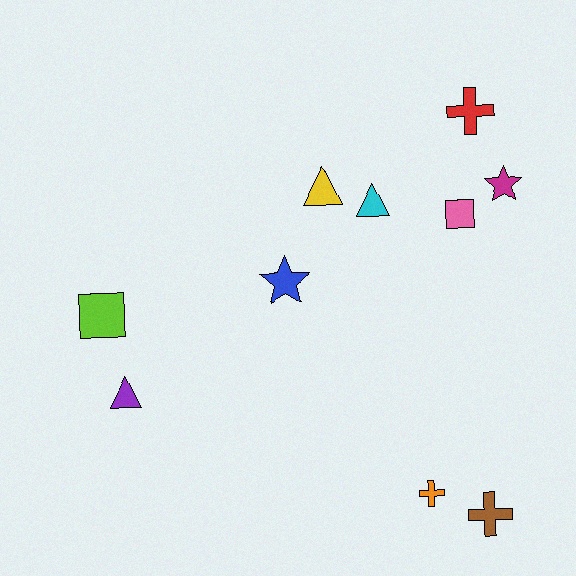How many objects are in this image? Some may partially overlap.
There are 10 objects.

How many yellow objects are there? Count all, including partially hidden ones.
There is 1 yellow object.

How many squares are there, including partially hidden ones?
There are 2 squares.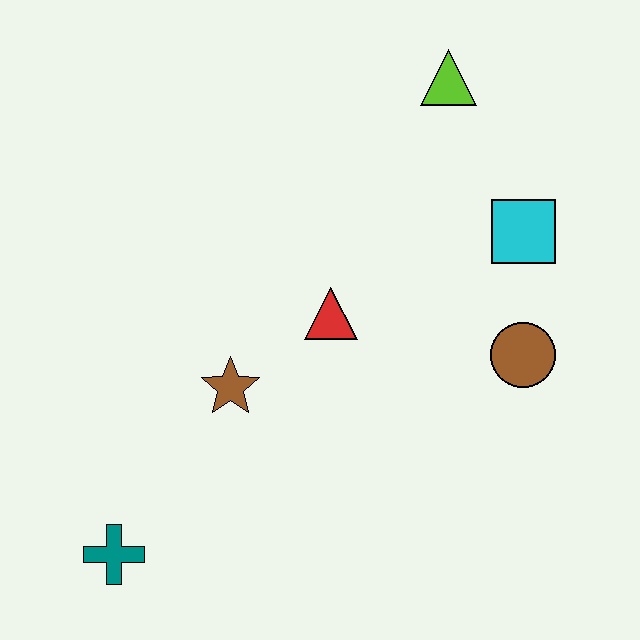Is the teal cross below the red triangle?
Yes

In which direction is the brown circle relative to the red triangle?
The brown circle is to the right of the red triangle.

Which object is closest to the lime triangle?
The cyan square is closest to the lime triangle.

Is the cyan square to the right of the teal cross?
Yes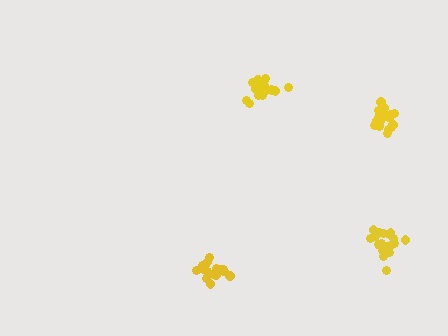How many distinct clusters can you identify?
There are 4 distinct clusters.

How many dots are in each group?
Group 1: 19 dots, Group 2: 18 dots, Group 3: 16 dots, Group 4: 20 dots (73 total).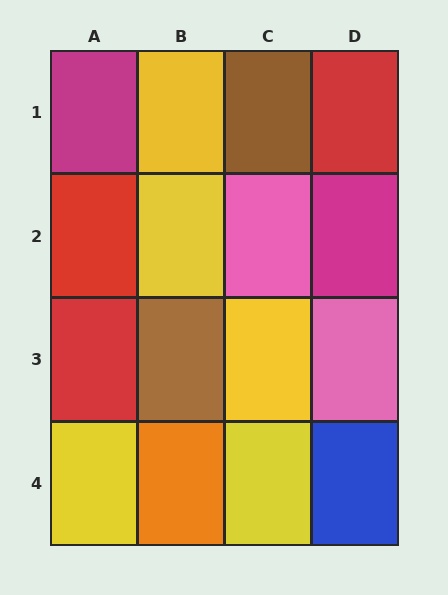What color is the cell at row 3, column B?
Brown.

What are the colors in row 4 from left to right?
Yellow, orange, yellow, blue.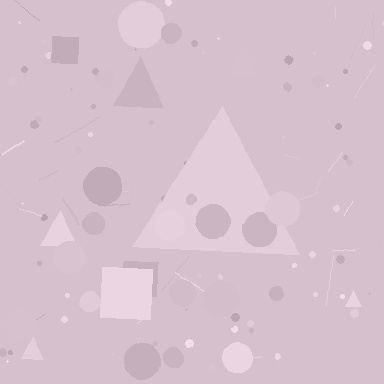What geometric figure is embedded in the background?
A triangle is embedded in the background.